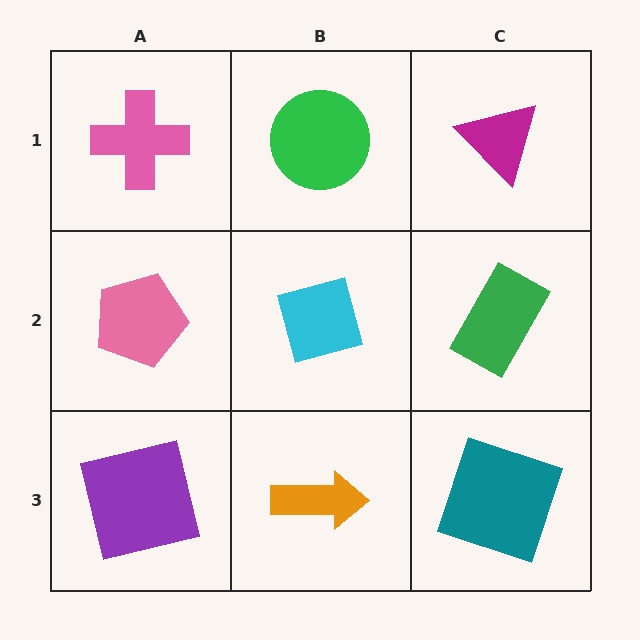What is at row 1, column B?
A green circle.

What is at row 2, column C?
A green rectangle.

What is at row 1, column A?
A pink cross.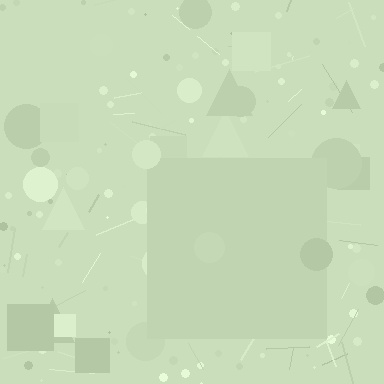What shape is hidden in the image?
A square is hidden in the image.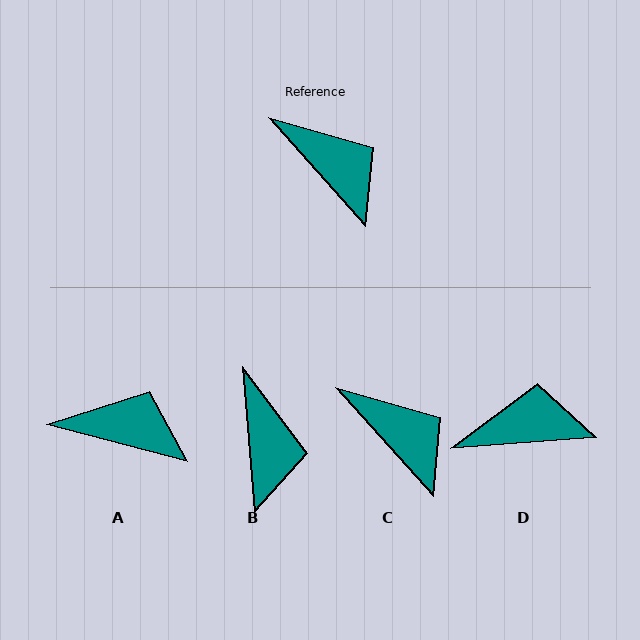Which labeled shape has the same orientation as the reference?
C.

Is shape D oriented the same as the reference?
No, it is off by about 52 degrees.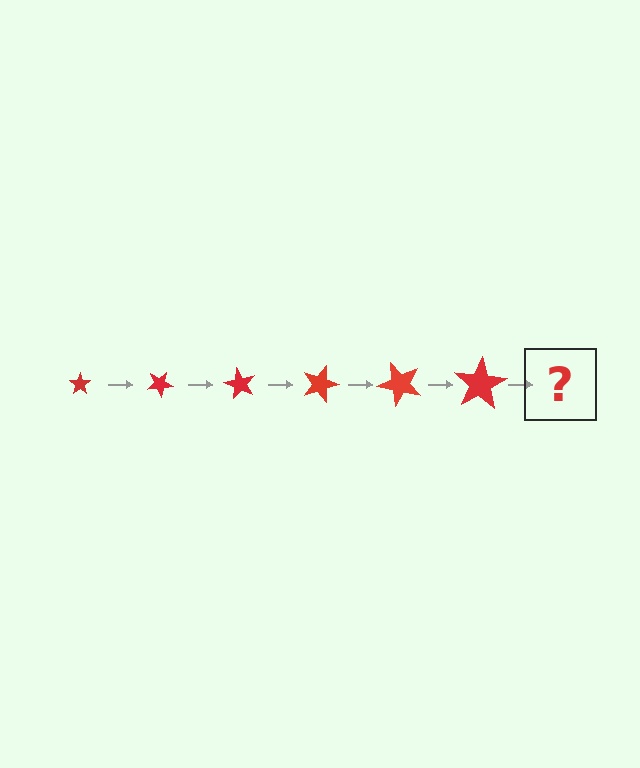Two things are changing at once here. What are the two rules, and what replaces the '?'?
The two rules are that the star grows larger each step and it rotates 30 degrees each step. The '?' should be a star, larger than the previous one and rotated 180 degrees from the start.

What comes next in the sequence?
The next element should be a star, larger than the previous one and rotated 180 degrees from the start.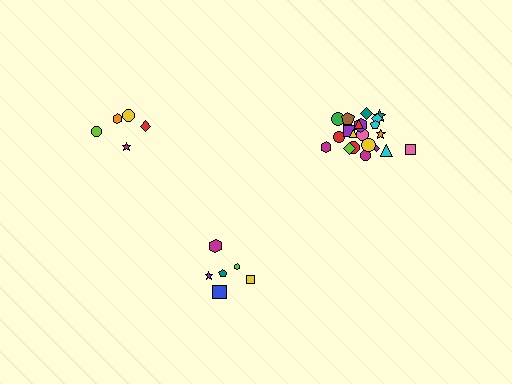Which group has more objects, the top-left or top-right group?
The top-right group.